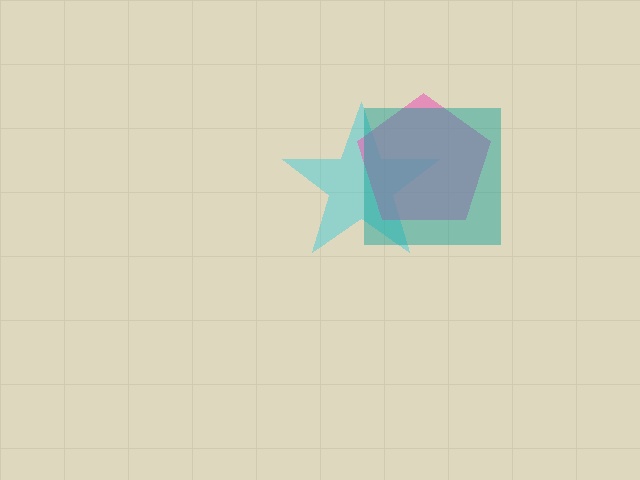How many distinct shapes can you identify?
There are 3 distinct shapes: a cyan star, a pink pentagon, a teal square.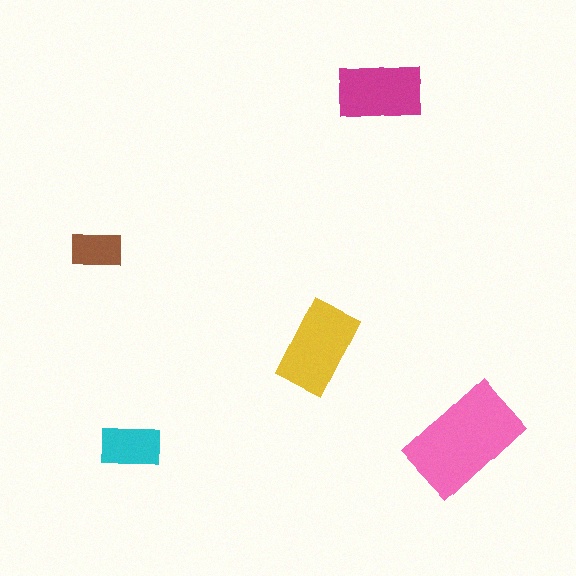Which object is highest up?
The magenta rectangle is topmost.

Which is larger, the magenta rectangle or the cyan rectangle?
The magenta one.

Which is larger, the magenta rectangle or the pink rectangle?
The pink one.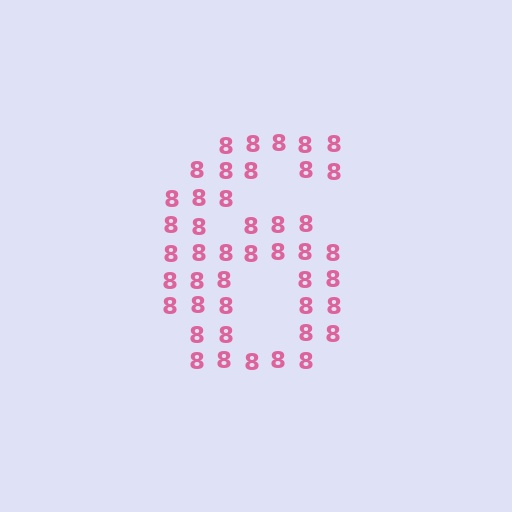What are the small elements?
The small elements are digit 8's.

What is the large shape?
The large shape is the digit 6.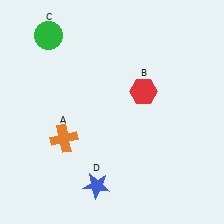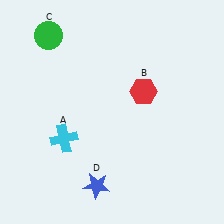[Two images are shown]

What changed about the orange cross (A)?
In Image 1, A is orange. In Image 2, it changed to cyan.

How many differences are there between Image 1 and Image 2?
There is 1 difference between the two images.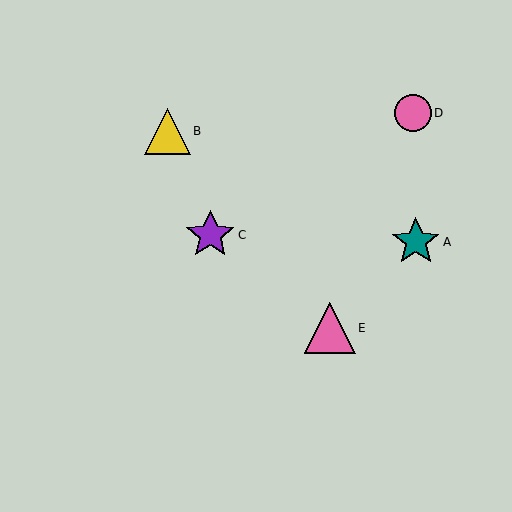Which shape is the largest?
The pink triangle (labeled E) is the largest.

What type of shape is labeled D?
Shape D is a pink circle.